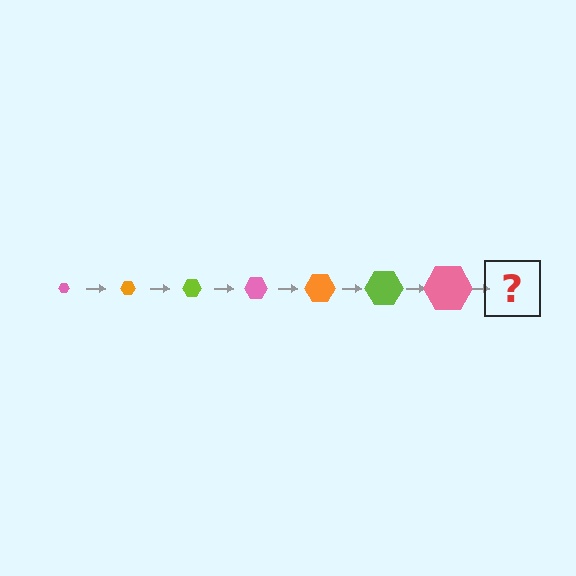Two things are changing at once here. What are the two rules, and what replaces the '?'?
The two rules are that the hexagon grows larger each step and the color cycles through pink, orange, and lime. The '?' should be an orange hexagon, larger than the previous one.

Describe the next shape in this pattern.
It should be an orange hexagon, larger than the previous one.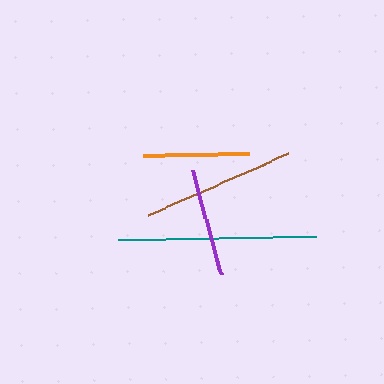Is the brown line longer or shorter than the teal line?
The teal line is longer than the brown line.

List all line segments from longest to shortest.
From longest to shortest: teal, brown, purple, orange.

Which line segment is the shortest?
The orange line is the shortest at approximately 106 pixels.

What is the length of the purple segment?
The purple segment is approximately 108 pixels long.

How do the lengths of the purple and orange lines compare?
The purple and orange lines are approximately the same length.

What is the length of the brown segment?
The brown segment is approximately 153 pixels long.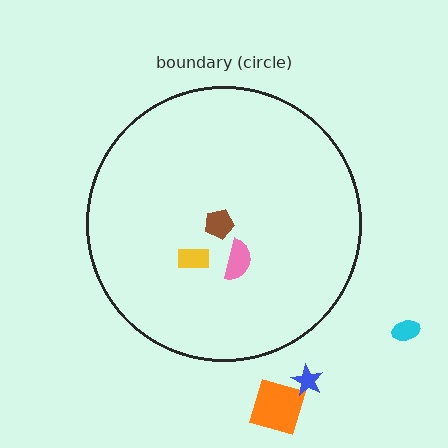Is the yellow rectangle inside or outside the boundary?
Inside.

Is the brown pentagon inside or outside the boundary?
Inside.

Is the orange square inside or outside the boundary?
Outside.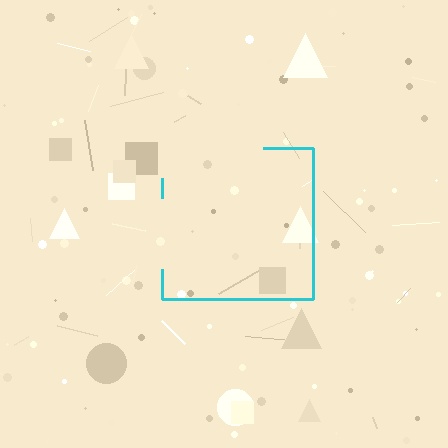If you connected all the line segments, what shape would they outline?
They would outline a square.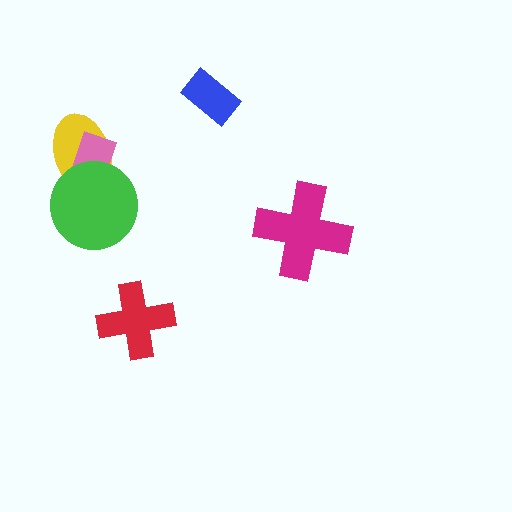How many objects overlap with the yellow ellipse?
2 objects overlap with the yellow ellipse.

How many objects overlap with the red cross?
0 objects overlap with the red cross.